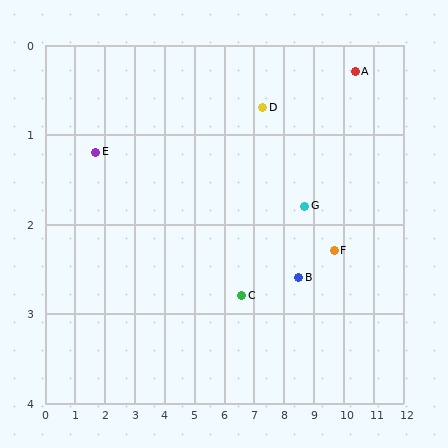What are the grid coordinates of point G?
Point G is at approximately (8.7, 1.8).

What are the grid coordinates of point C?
Point C is at approximately (6.6, 2.8).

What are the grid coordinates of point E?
Point E is at approximately (1.7, 1.2).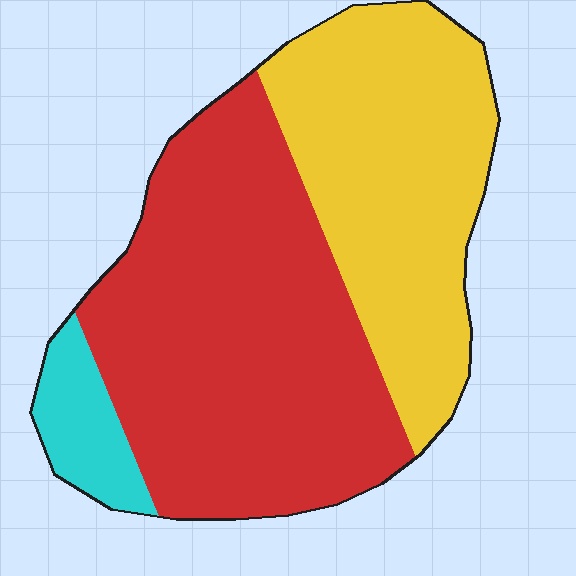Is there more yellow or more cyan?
Yellow.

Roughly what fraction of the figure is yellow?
Yellow takes up between a third and a half of the figure.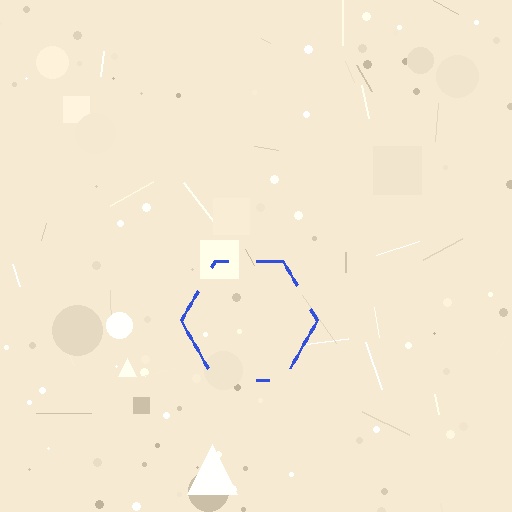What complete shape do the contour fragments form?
The contour fragments form a hexagon.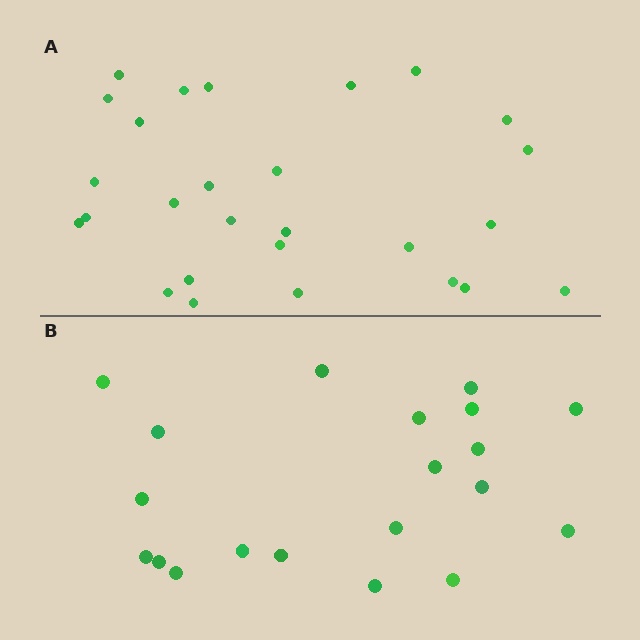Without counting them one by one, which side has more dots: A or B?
Region A (the top region) has more dots.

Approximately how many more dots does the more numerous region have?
Region A has roughly 8 or so more dots than region B.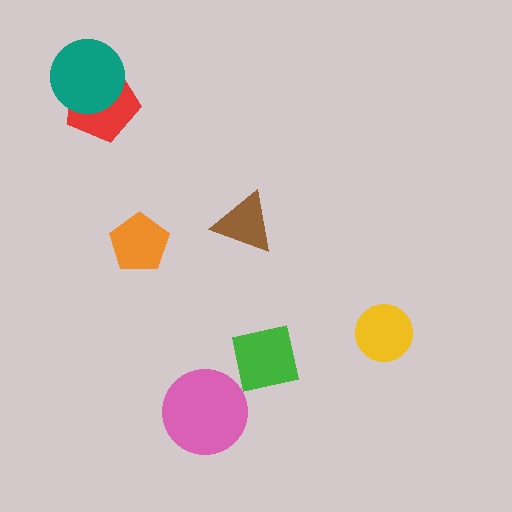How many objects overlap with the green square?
0 objects overlap with the green square.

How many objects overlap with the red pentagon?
1 object overlaps with the red pentagon.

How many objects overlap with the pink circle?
0 objects overlap with the pink circle.